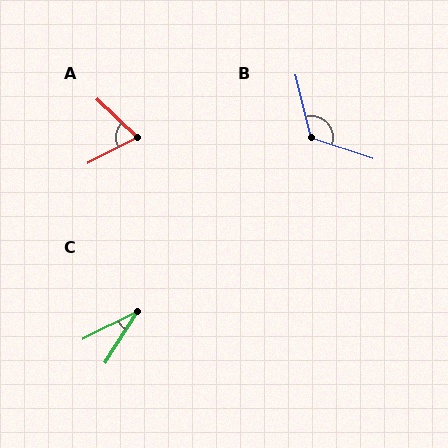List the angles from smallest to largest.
C (31°), A (71°), B (122°).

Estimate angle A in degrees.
Approximately 71 degrees.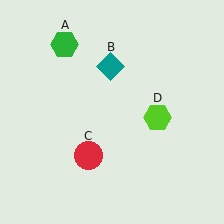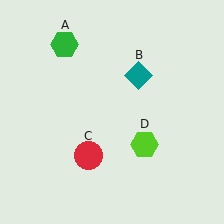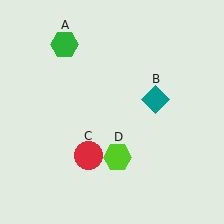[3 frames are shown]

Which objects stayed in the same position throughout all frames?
Green hexagon (object A) and red circle (object C) remained stationary.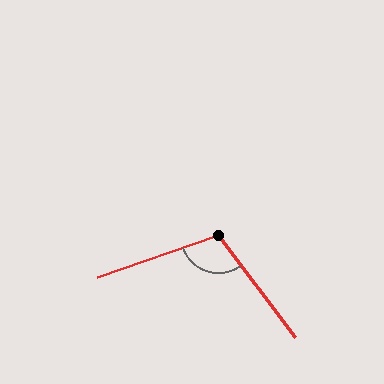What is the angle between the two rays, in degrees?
Approximately 108 degrees.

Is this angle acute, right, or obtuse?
It is obtuse.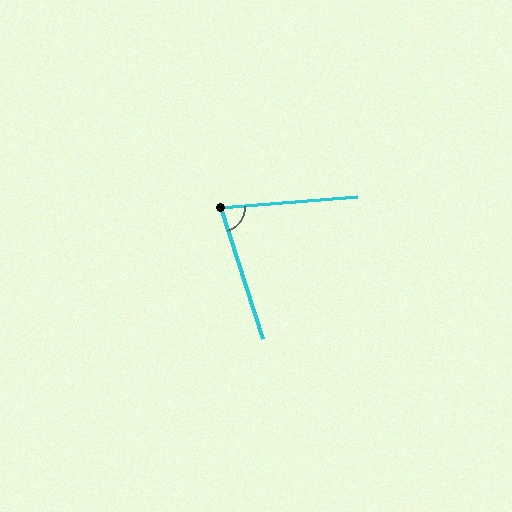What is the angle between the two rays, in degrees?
Approximately 77 degrees.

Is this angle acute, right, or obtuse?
It is acute.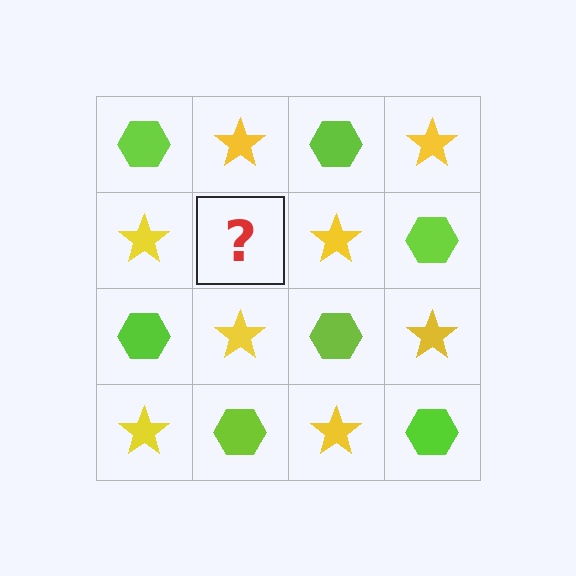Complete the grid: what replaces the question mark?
The question mark should be replaced with a lime hexagon.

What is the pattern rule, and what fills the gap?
The rule is that it alternates lime hexagon and yellow star in a checkerboard pattern. The gap should be filled with a lime hexagon.